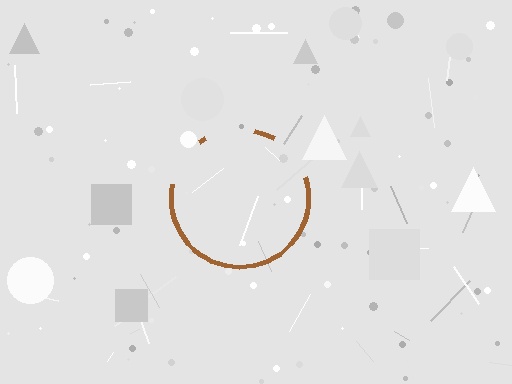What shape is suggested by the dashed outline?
The dashed outline suggests a circle.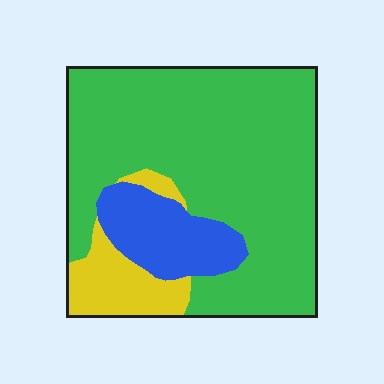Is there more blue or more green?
Green.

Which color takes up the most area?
Green, at roughly 70%.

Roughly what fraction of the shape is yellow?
Yellow covers 13% of the shape.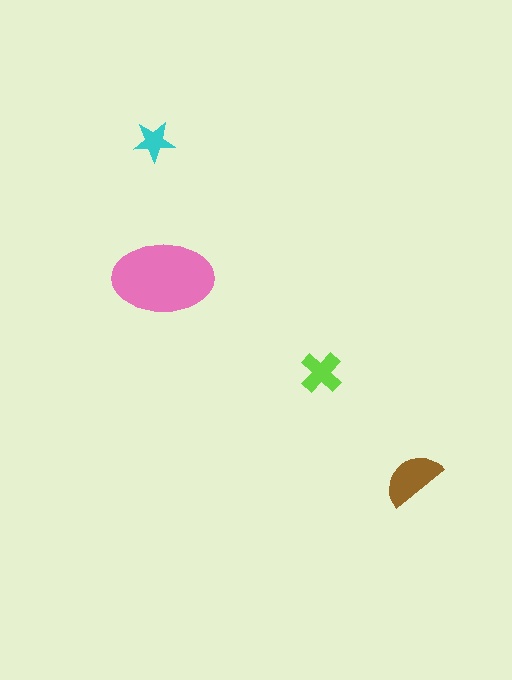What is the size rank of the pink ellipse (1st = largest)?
1st.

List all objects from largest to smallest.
The pink ellipse, the brown semicircle, the lime cross, the cyan star.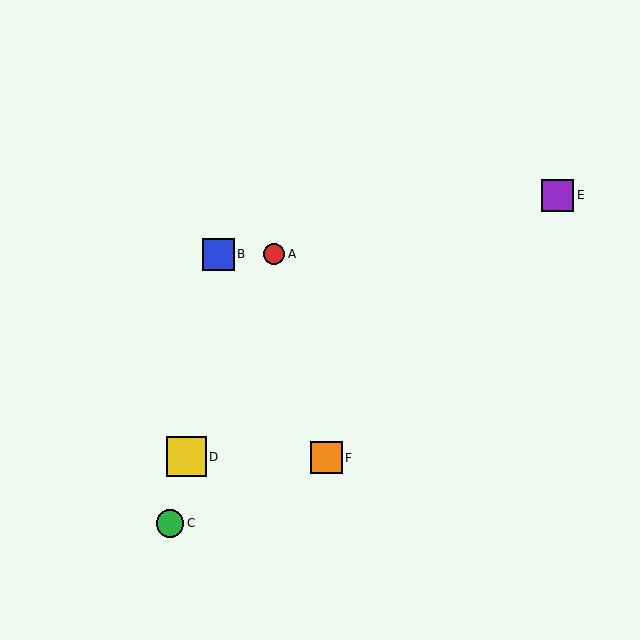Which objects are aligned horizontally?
Objects A, B are aligned horizontally.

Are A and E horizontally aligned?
No, A is at y≈254 and E is at y≈195.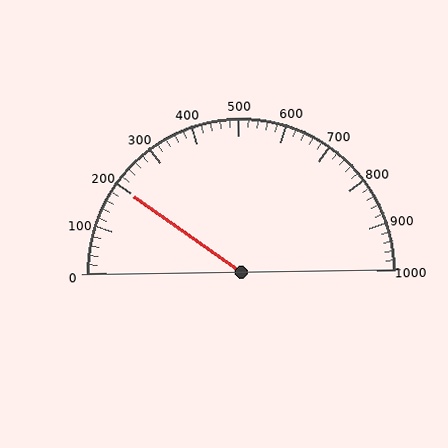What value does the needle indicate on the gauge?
The needle indicates approximately 200.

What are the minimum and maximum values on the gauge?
The gauge ranges from 0 to 1000.